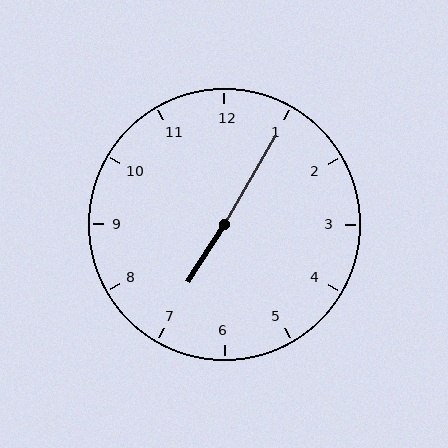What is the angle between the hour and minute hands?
Approximately 178 degrees.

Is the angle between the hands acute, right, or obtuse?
It is obtuse.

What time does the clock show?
7:05.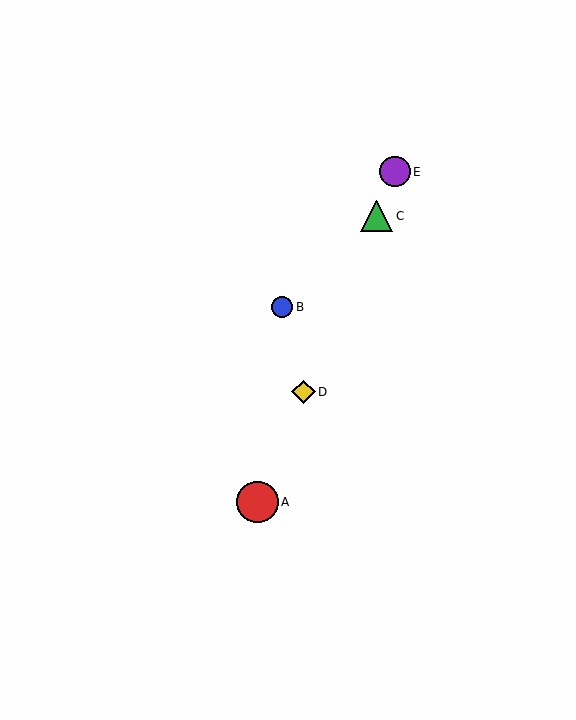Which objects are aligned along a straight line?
Objects A, C, D, E are aligned along a straight line.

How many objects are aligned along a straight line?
4 objects (A, C, D, E) are aligned along a straight line.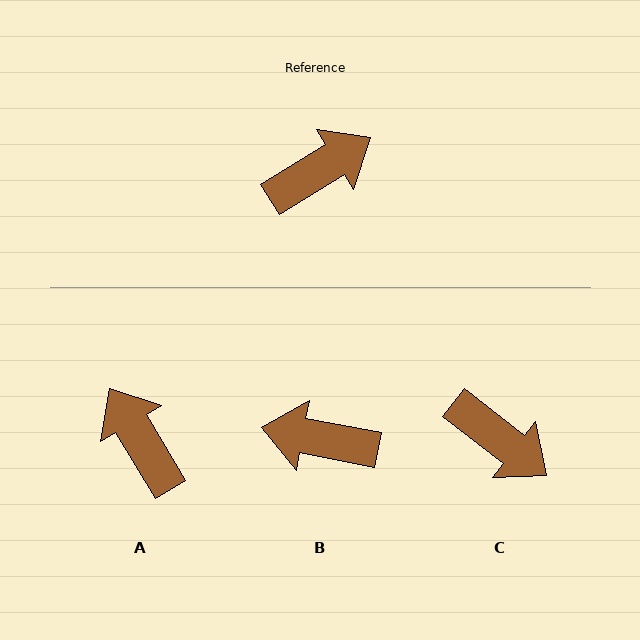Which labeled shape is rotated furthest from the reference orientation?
B, about 138 degrees away.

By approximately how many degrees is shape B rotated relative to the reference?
Approximately 138 degrees counter-clockwise.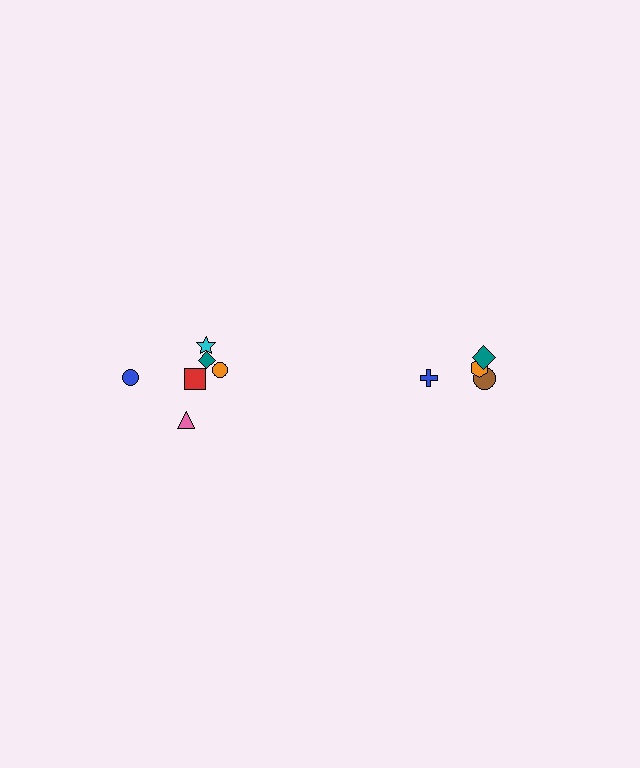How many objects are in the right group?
There are 4 objects.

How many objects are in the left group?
There are 6 objects.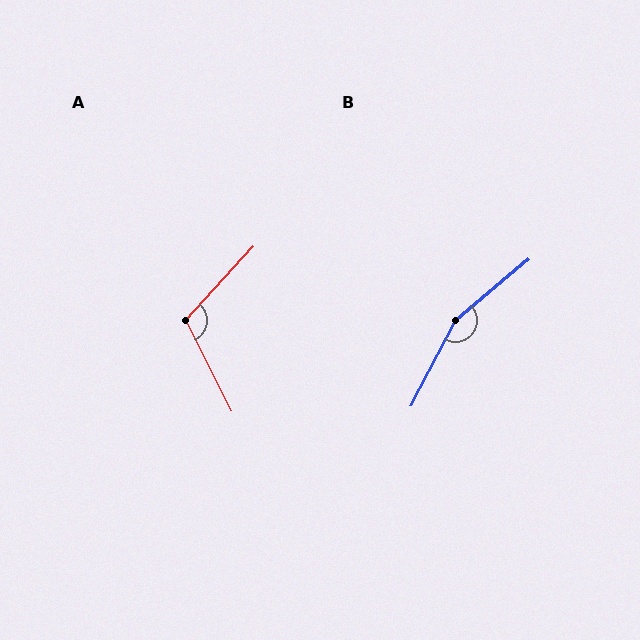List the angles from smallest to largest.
A (111°), B (157°).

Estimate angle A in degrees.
Approximately 111 degrees.